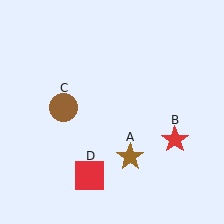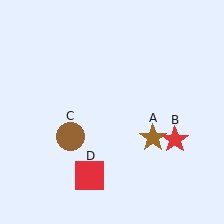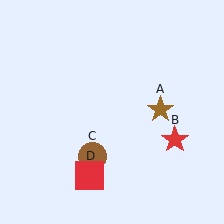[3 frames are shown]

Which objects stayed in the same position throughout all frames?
Red star (object B) and red square (object D) remained stationary.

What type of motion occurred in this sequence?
The brown star (object A), brown circle (object C) rotated counterclockwise around the center of the scene.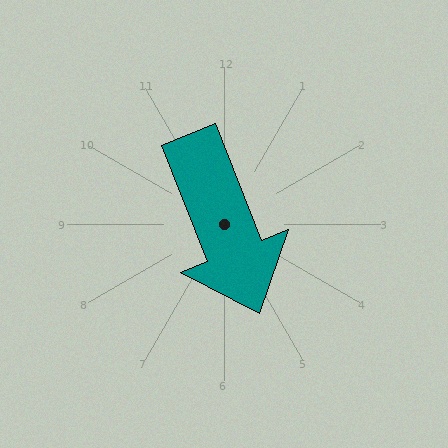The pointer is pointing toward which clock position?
Roughly 5 o'clock.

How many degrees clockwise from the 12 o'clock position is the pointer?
Approximately 158 degrees.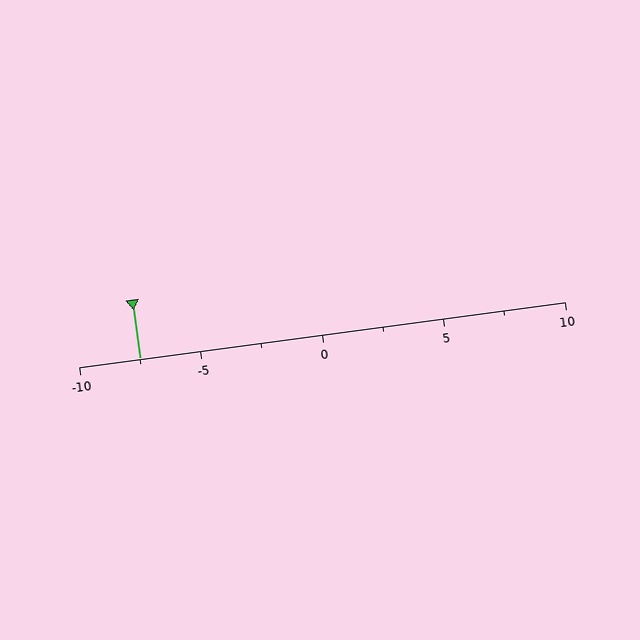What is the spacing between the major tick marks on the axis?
The major ticks are spaced 5 apart.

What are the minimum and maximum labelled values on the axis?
The axis runs from -10 to 10.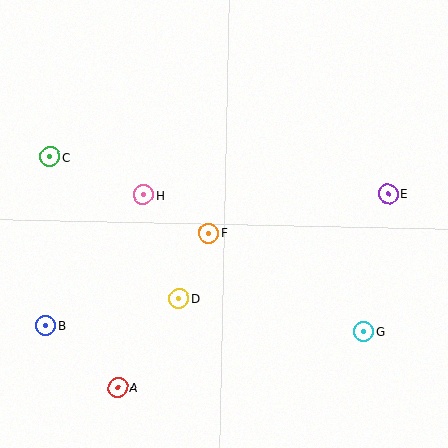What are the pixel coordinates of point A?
Point A is at (118, 387).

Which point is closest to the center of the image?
Point F at (209, 233) is closest to the center.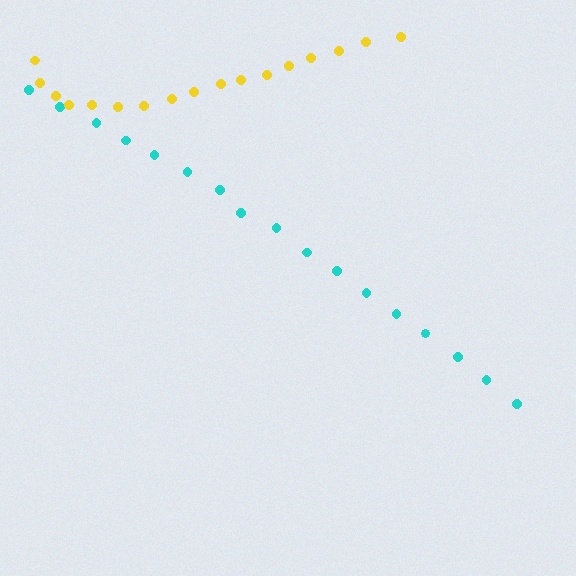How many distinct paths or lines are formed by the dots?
There are 2 distinct paths.